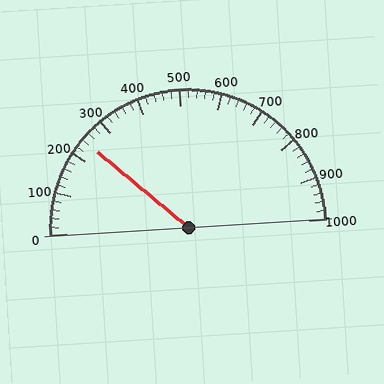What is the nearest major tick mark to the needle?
The nearest major tick mark is 200.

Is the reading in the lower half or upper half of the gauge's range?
The reading is in the lower half of the range (0 to 1000).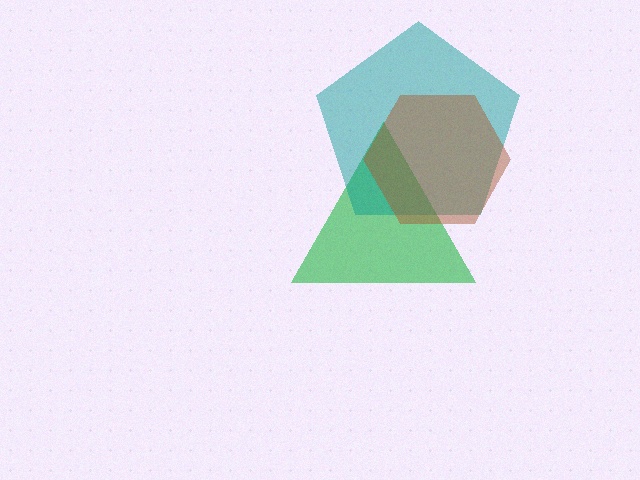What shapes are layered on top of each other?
The layered shapes are: a green triangle, a teal pentagon, a brown hexagon.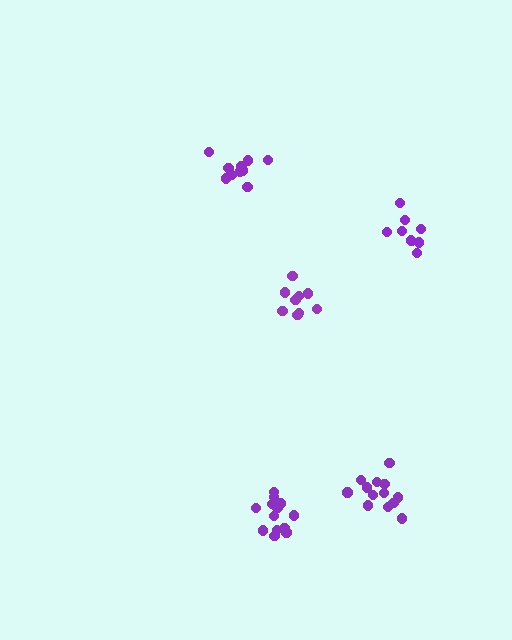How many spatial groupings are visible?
There are 5 spatial groupings.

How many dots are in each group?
Group 1: 9 dots, Group 2: 13 dots, Group 3: 13 dots, Group 4: 10 dots, Group 5: 10 dots (55 total).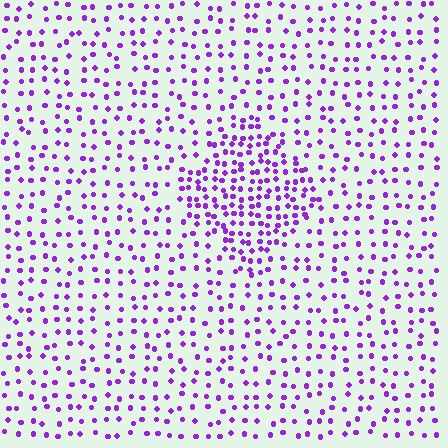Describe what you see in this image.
The image contains small purple elements arranged at two different densities. A diamond-shaped region is visible where the elements are more densely packed than the surrounding area.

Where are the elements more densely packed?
The elements are more densely packed inside the diamond boundary.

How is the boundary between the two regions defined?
The boundary is defined by a change in element density (approximately 2.0x ratio). All elements are the same color, size, and shape.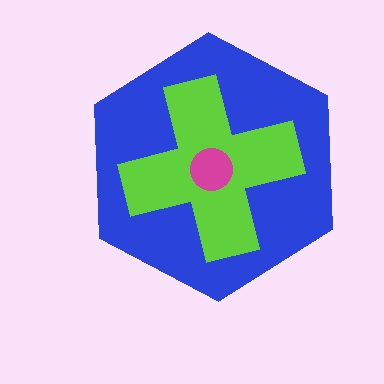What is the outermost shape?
The blue hexagon.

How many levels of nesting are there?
3.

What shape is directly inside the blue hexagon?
The lime cross.